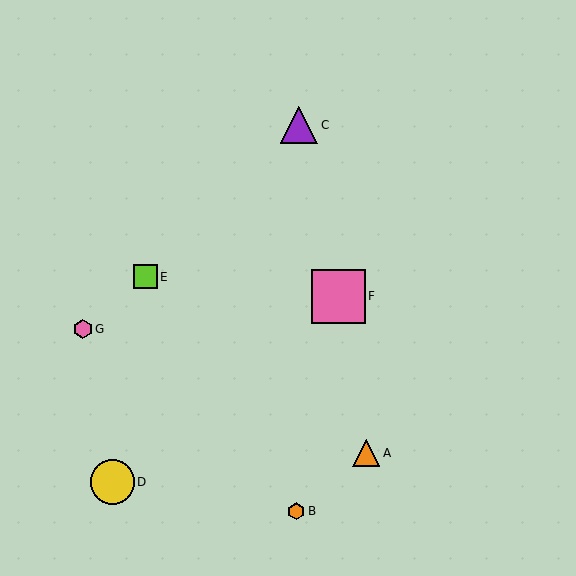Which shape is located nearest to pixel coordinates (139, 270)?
The lime square (labeled E) at (145, 277) is nearest to that location.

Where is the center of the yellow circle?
The center of the yellow circle is at (112, 482).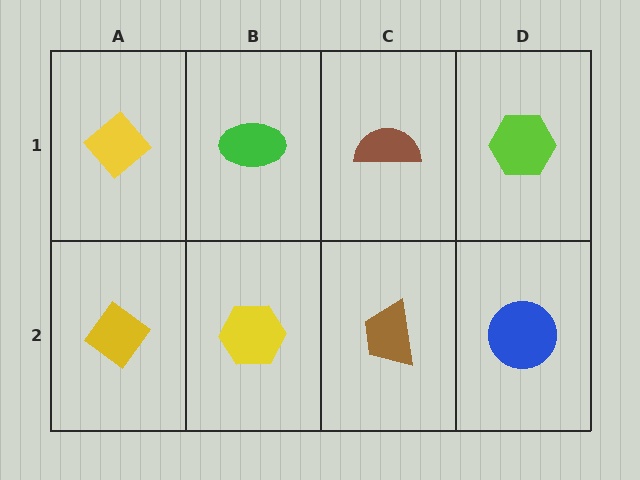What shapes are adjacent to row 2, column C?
A brown semicircle (row 1, column C), a yellow hexagon (row 2, column B), a blue circle (row 2, column D).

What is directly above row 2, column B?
A green ellipse.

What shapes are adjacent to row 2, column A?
A yellow diamond (row 1, column A), a yellow hexagon (row 2, column B).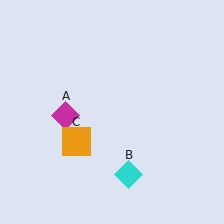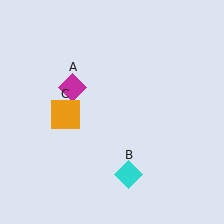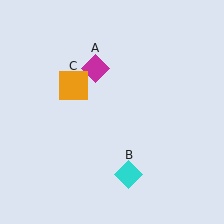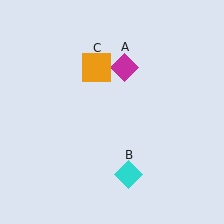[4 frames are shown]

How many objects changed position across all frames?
2 objects changed position: magenta diamond (object A), orange square (object C).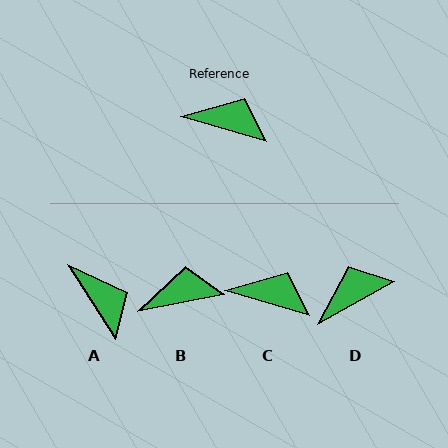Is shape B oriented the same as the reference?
No, it is off by about 28 degrees.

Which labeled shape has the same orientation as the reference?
C.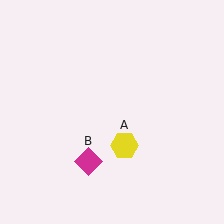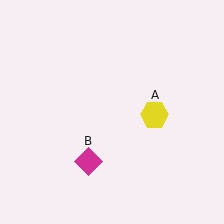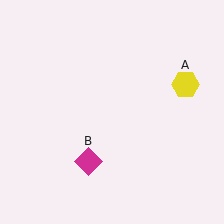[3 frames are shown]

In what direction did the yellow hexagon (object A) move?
The yellow hexagon (object A) moved up and to the right.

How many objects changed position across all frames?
1 object changed position: yellow hexagon (object A).